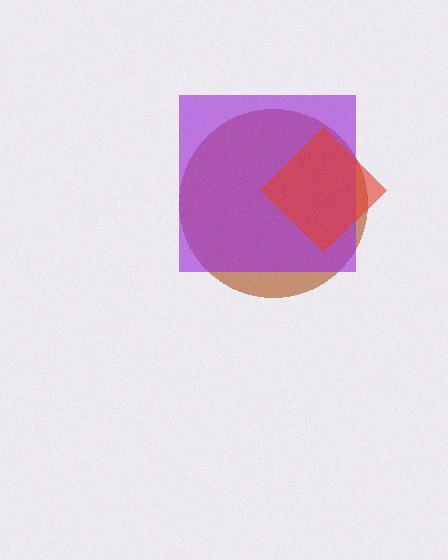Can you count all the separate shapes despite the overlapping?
Yes, there are 3 separate shapes.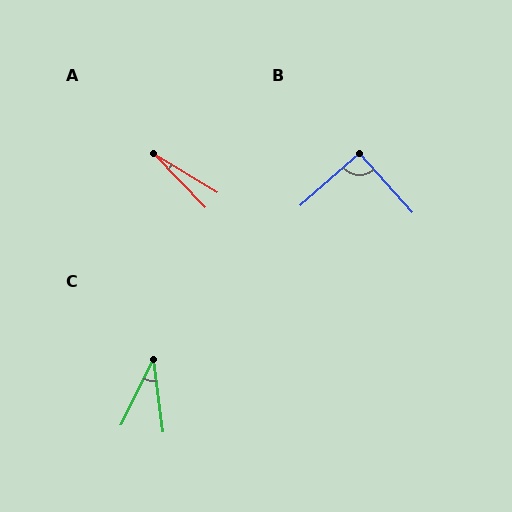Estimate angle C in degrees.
Approximately 33 degrees.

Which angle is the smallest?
A, at approximately 15 degrees.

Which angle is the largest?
B, at approximately 91 degrees.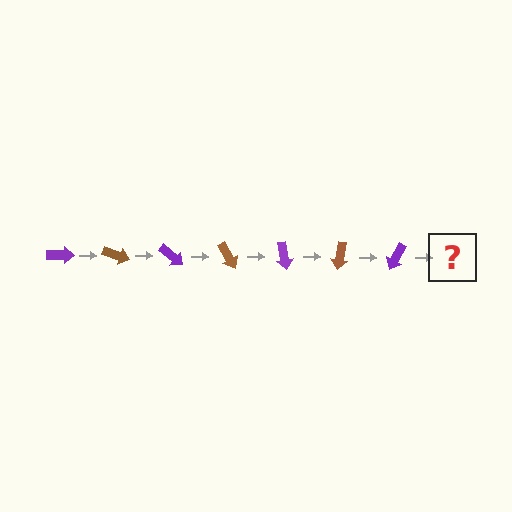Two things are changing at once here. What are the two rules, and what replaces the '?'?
The two rules are that it rotates 20 degrees each step and the color cycles through purple and brown. The '?' should be a brown arrow, rotated 140 degrees from the start.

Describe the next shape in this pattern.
It should be a brown arrow, rotated 140 degrees from the start.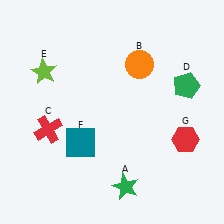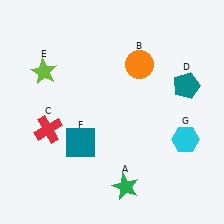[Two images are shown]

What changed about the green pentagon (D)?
In Image 1, D is green. In Image 2, it changed to teal.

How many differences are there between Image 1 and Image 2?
There are 2 differences between the two images.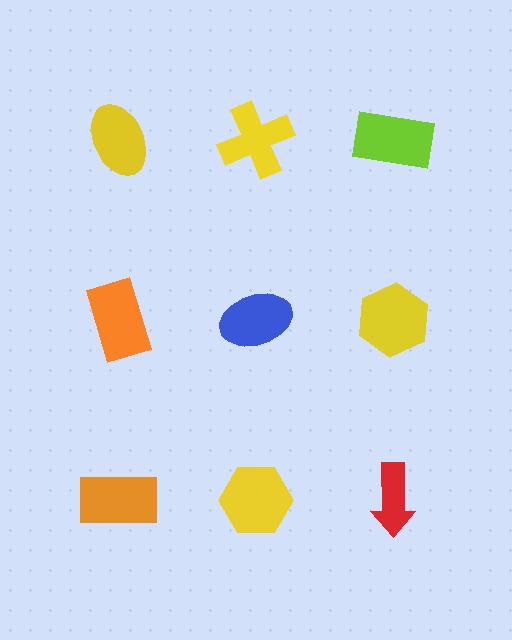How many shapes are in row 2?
3 shapes.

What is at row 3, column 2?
A yellow hexagon.